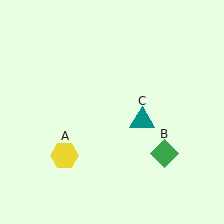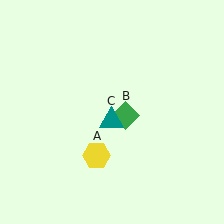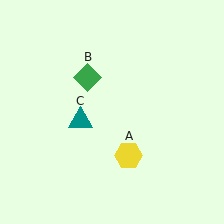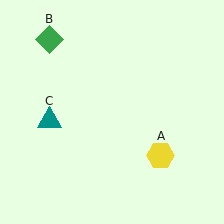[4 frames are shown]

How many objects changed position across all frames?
3 objects changed position: yellow hexagon (object A), green diamond (object B), teal triangle (object C).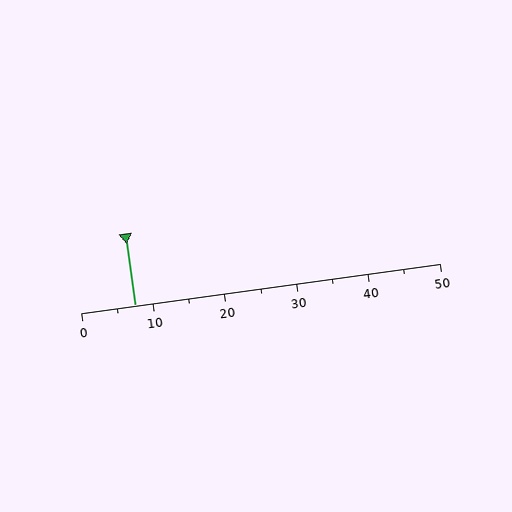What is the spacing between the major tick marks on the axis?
The major ticks are spaced 10 apart.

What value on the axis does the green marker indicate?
The marker indicates approximately 7.5.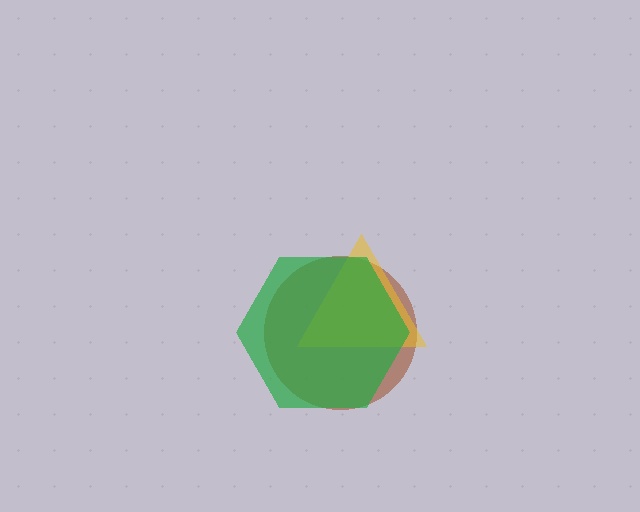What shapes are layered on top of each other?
The layered shapes are: a brown circle, a yellow triangle, a green hexagon.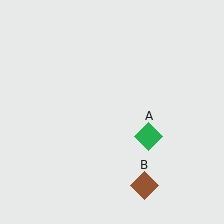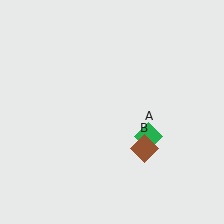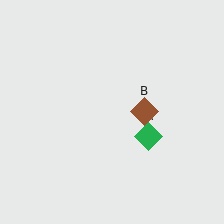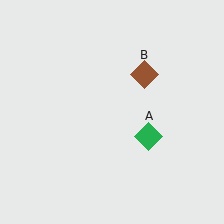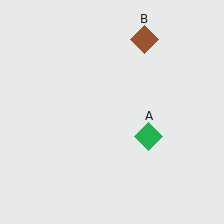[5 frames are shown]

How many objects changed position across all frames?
1 object changed position: brown diamond (object B).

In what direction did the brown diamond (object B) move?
The brown diamond (object B) moved up.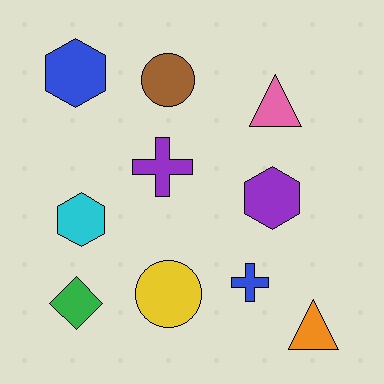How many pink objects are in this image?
There is 1 pink object.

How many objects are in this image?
There are 10 objects.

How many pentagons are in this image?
There are no pentagons.